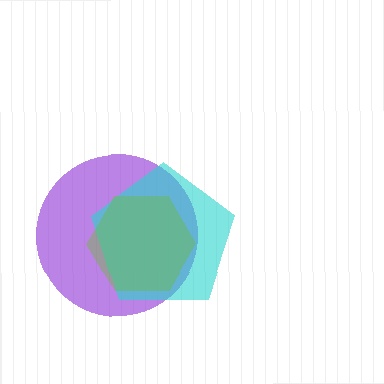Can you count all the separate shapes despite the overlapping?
Yes, there are 3 separate shapes.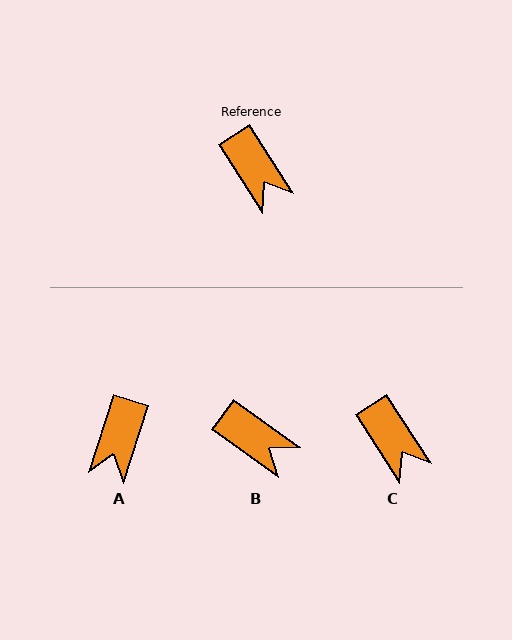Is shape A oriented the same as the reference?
No, it is off by about 50 degrees.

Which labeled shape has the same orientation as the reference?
C.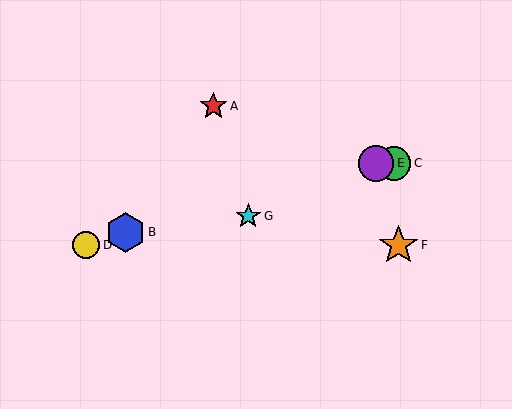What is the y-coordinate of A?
Object A is at y≈106.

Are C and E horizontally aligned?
Yes, both are at y≈163.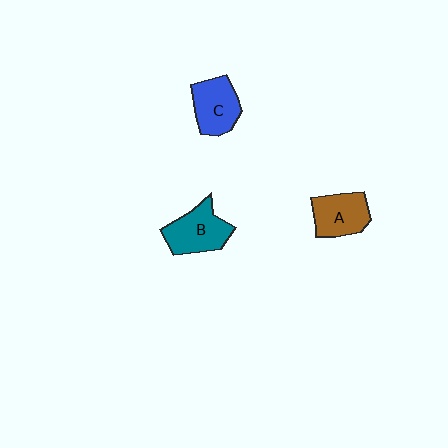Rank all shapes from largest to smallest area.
From largest to smallest: B (teal), C (blue), A (brown).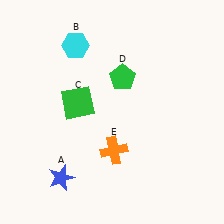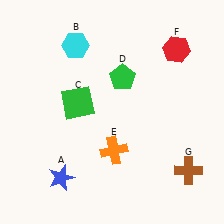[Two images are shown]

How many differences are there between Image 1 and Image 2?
There are 2 differences between the two images.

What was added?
A red hexagon (F), a brown cross (G) were added in Image 2.